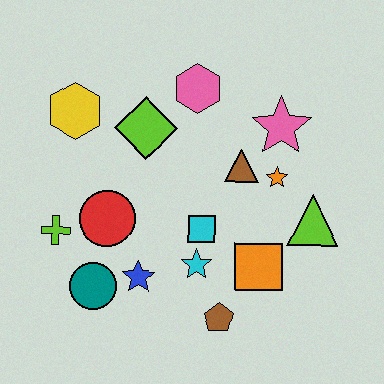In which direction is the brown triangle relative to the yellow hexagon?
The brown triangle is to the right of the yellow hexagon.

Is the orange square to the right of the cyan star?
Yes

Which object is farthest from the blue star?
The pink star is farthest from the blue star.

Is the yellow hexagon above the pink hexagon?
No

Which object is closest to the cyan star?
The cyan square is closest to the cyan star.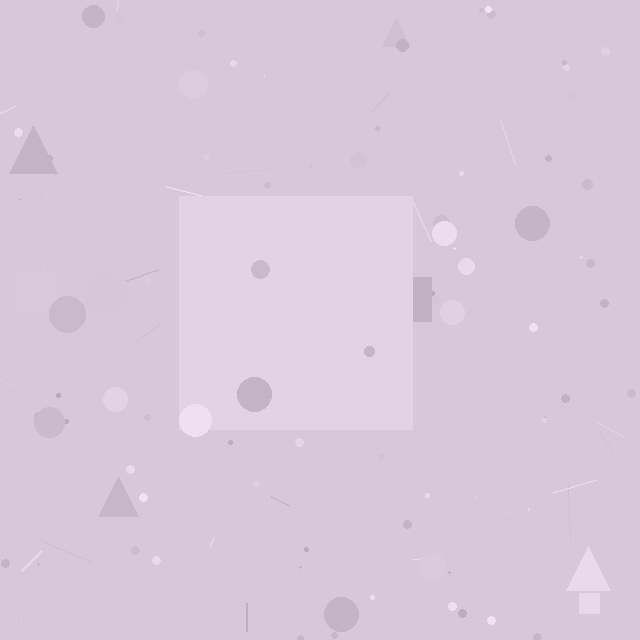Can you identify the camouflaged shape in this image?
The camouflaged shape is a square.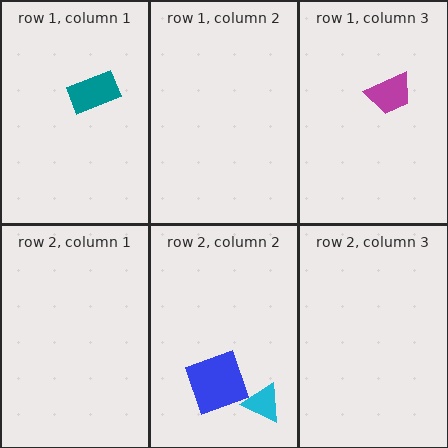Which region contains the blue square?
The row 2, column 2 region.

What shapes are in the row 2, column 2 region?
The cyan triangle, the blue square.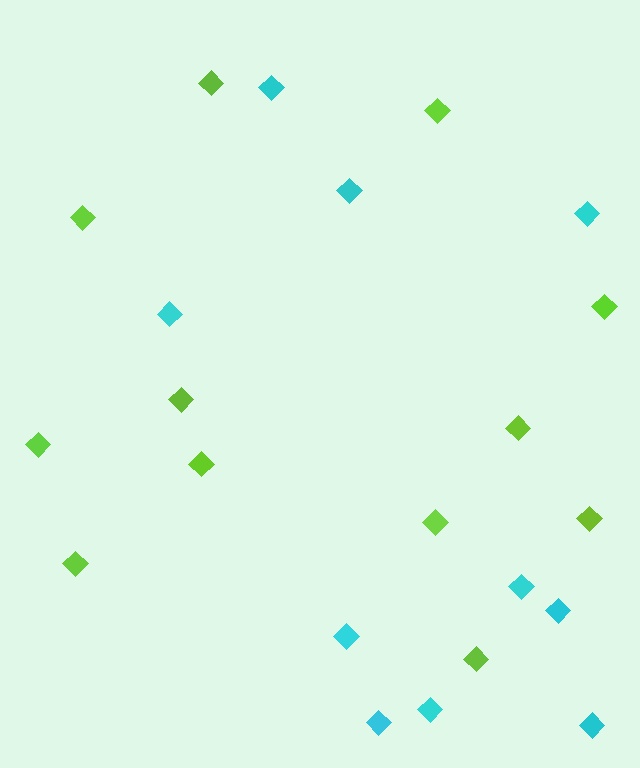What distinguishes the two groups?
There are 2 groups: one group of lime diamonds (12) and one group of cyan diamonds (10).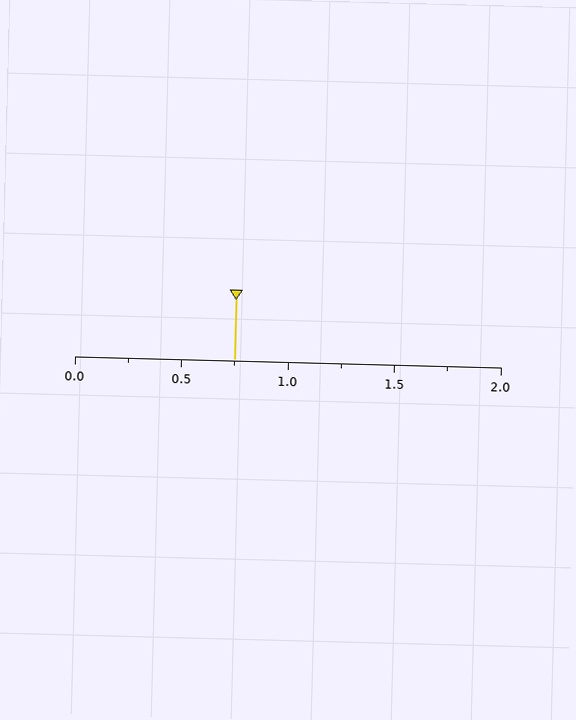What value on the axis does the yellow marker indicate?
The marker indicates approximately 0.75.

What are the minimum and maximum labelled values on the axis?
The axis runs from 0.0 to 2.0.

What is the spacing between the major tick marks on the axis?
The major ticks are spaced 0.5 apart.